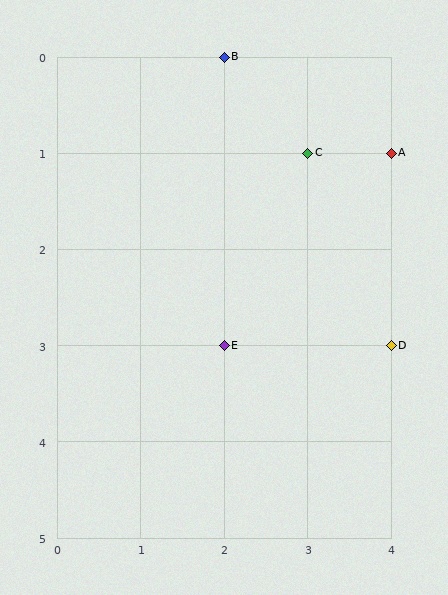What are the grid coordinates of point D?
Point D is at grid coordinates (4, 3).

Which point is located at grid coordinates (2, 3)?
Point E is at (2, 3).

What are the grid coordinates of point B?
Point B is at grid coordinates (2, 0).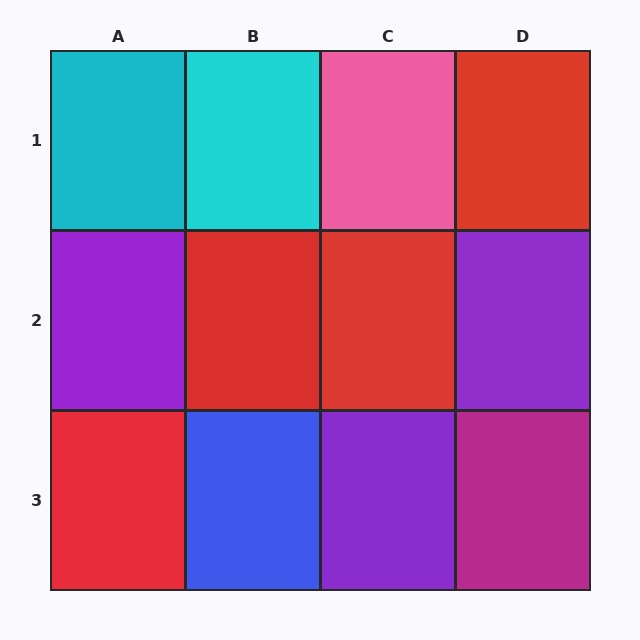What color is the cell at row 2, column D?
Purple.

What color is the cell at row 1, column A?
Cyan.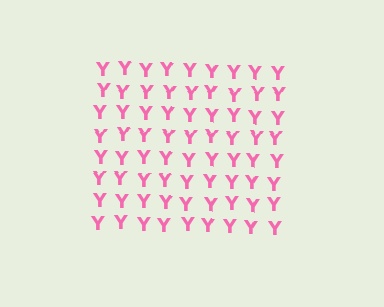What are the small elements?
The small elements are letter Y's.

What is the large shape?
The large shape is a square.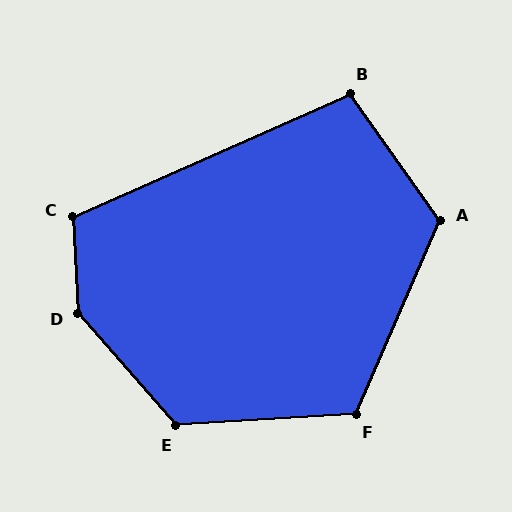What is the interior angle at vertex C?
Approximately 111 degrees (obtuse).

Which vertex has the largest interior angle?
D, at approximately 141 degrees.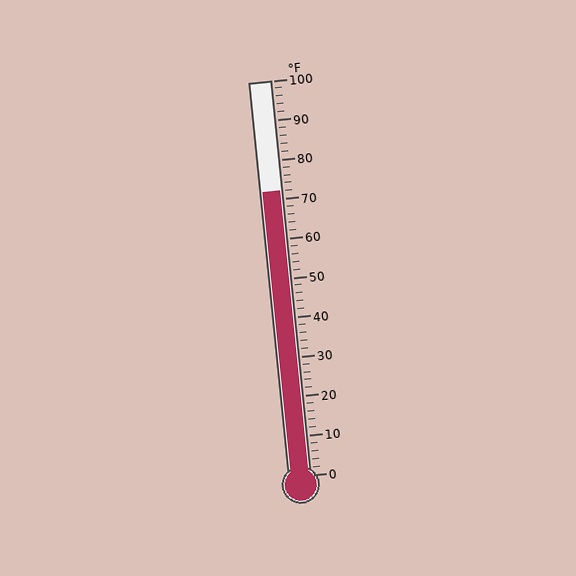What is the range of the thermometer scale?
The thermometer scale ranges from 0°F to 100°F.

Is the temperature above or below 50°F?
The temperature is above 50°F.